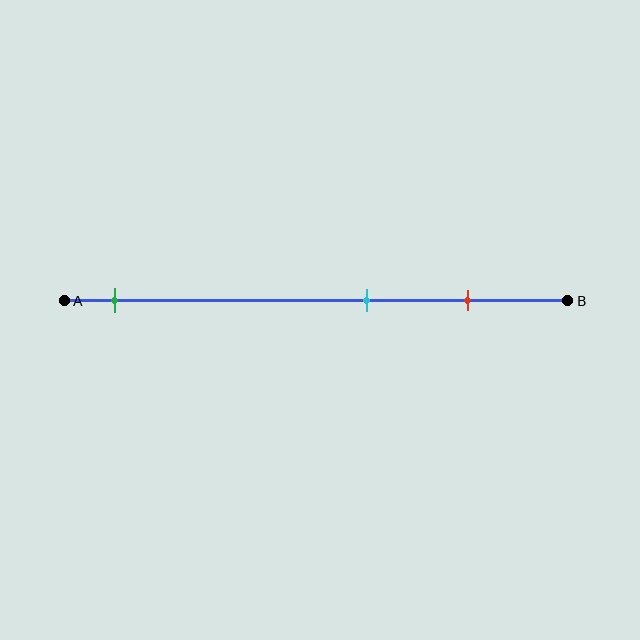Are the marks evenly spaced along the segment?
No, the marks are not evenly spaced.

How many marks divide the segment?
There are 3 marks dividing the segment.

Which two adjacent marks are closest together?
The cyan and red marks are the closest adjacent pair.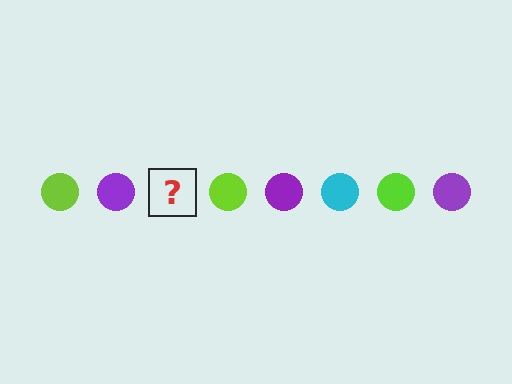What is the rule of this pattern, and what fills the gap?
The rule is that the pattern cycles through lime, purple, cyan circles. The gap should be filled with a cyan circle.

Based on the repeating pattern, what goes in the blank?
The blank should be a cyan circle.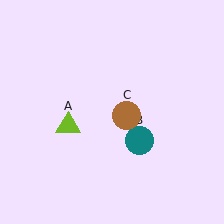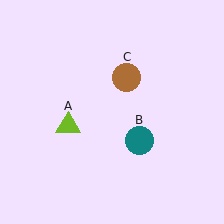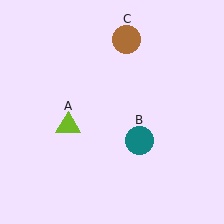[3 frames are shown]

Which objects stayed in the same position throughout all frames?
Lime triangle (object A) and teal circle (object B) remained stationary.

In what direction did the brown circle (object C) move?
The brown circle (object C) moved up.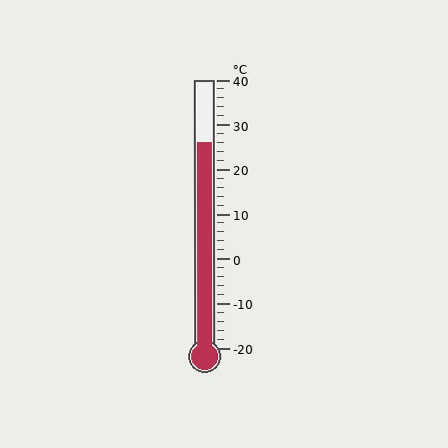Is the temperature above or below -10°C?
The temperature is above -10°C.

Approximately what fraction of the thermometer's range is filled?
The thermometer is filled to approximately 75% of its range.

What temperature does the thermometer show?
The thermometer shows approximately 26°C.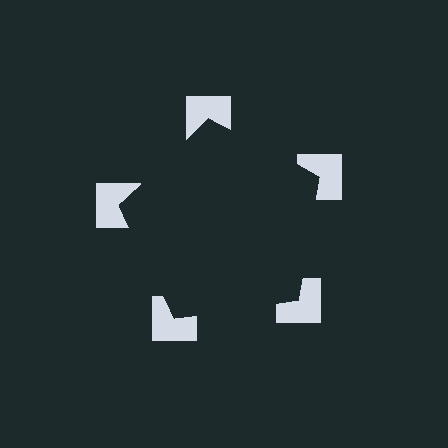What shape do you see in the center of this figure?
An illusory pentagon — its edges are inferred from the aligned wedge cuts in the notched squares, not physically drawn.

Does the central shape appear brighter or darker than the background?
It typically appears slightly darker than the background, even though no actual brightness change is drawn.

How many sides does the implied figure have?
5 sides.